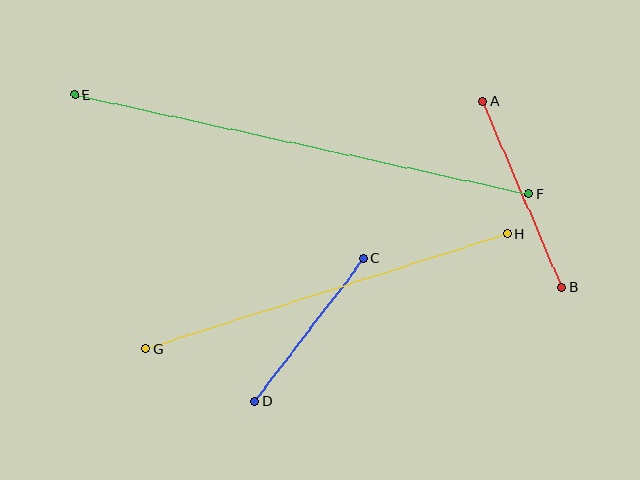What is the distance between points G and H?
The distance is approximately 380 pixels.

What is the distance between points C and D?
The distance is approximately 179 pixels.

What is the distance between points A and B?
The distance is approximately 202 pixels.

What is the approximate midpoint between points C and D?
The midpoint is at approximately (309, 330) pixels.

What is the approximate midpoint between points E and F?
The midpoint is at approximately (302, 145) pixels.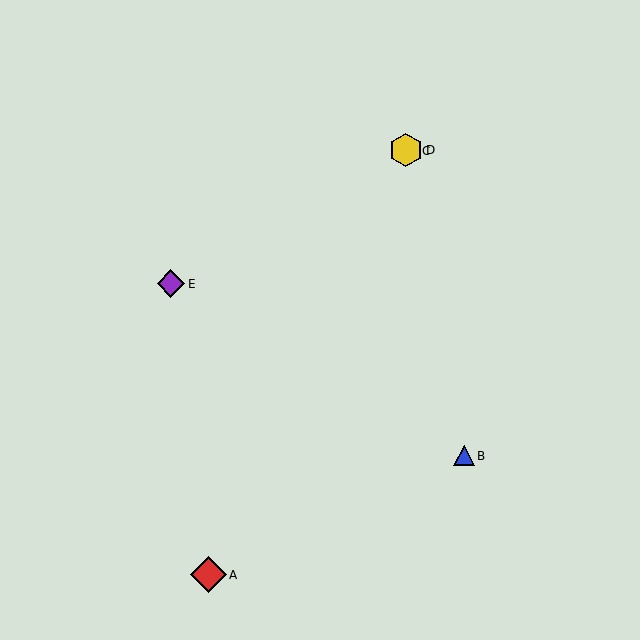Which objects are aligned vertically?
Objects C, D are aligned vertically.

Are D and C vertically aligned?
Yes, both are at x≈406.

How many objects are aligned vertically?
2 objects (C, D) are aligned vertically.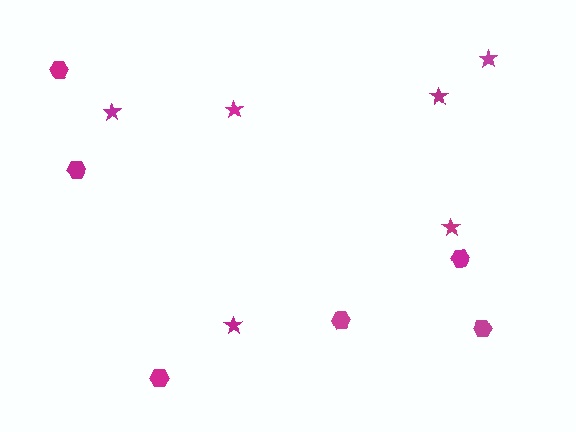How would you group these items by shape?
There are 2 groups: one group of stars (6) and one group of hexagons (6).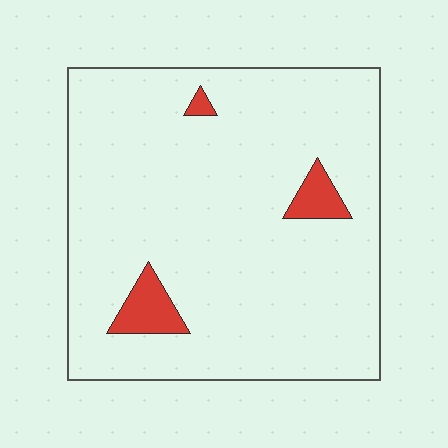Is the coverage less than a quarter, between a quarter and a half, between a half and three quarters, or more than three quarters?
Less than a quarter.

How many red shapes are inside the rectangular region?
3.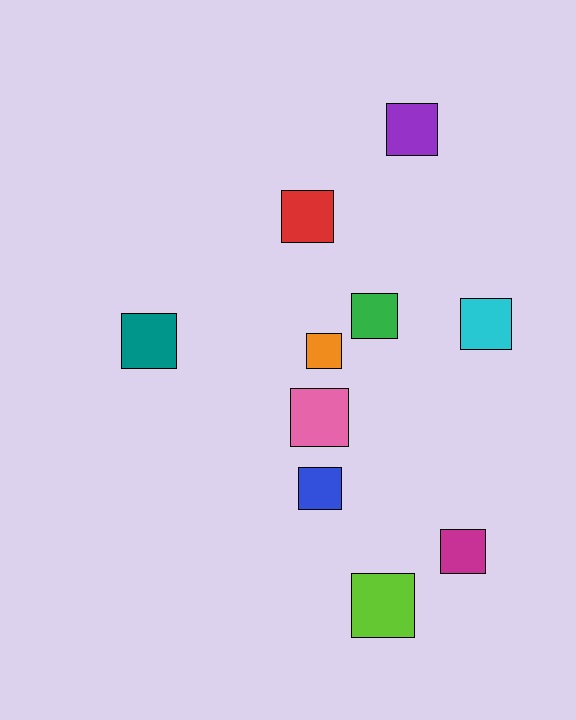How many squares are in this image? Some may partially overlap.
There are 10 squares.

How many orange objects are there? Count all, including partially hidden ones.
There is 1 orange object.